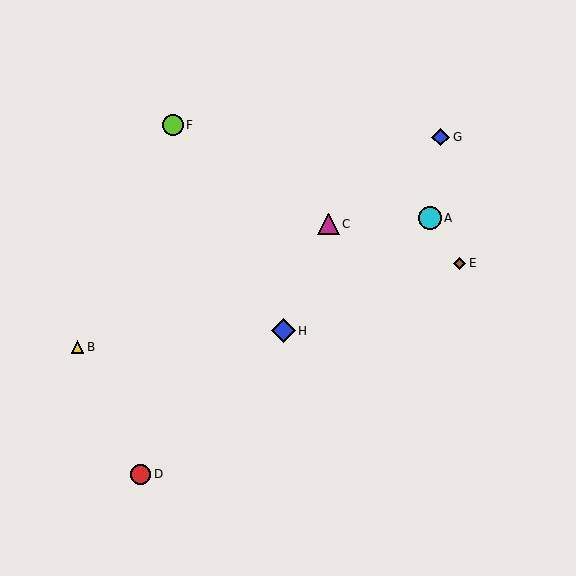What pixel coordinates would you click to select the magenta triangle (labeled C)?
Click at (329, 224) to select the magenta triangle C.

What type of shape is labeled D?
Shape D is a red circle.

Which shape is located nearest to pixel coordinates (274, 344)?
The blue diamond (labeled H) at (283, 331) is nearest to that location.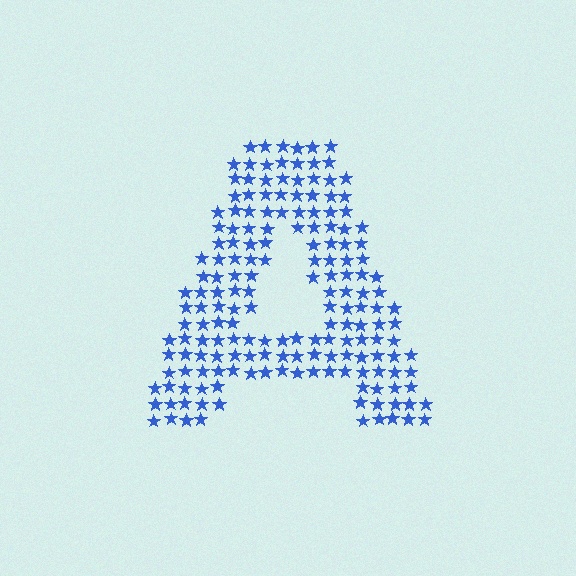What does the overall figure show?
The overall figure shows the letter A.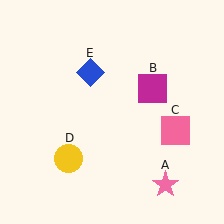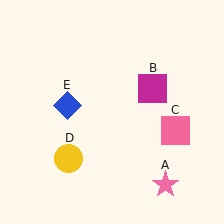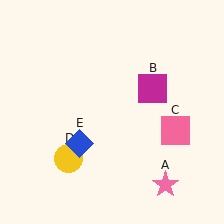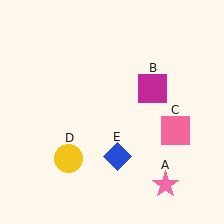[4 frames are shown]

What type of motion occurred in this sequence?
The blue diamond (object E) rotated counterclockwise around the center of the scene.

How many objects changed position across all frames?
1 object changed position: blue diamond (object E).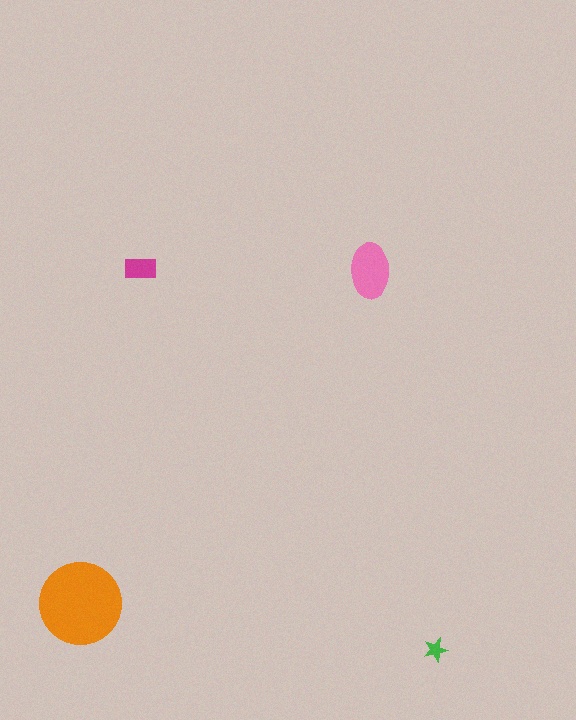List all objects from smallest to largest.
The green star, the magenta rectangle, the pink ellipse, the orange circle.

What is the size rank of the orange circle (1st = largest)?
1st.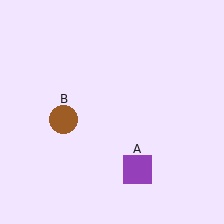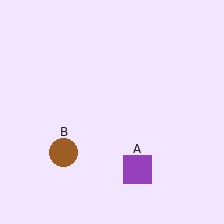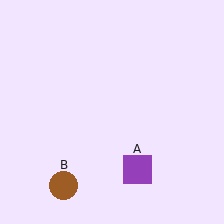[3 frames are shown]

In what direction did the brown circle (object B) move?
The brown circle (object B) moved down.